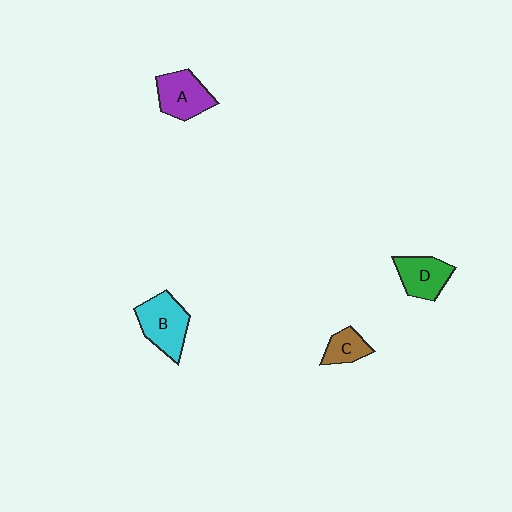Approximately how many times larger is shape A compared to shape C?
Approximately 1.7 times.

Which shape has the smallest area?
Shape C (brown).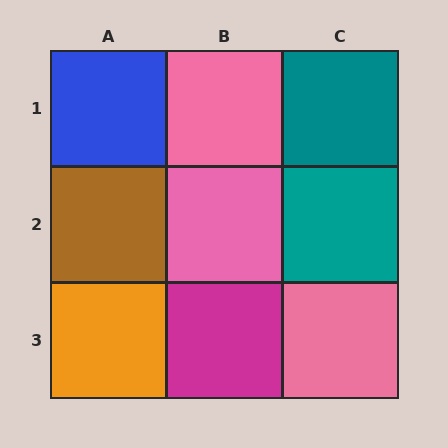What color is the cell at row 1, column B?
Pink.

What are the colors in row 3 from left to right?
Orange, magenta, pink.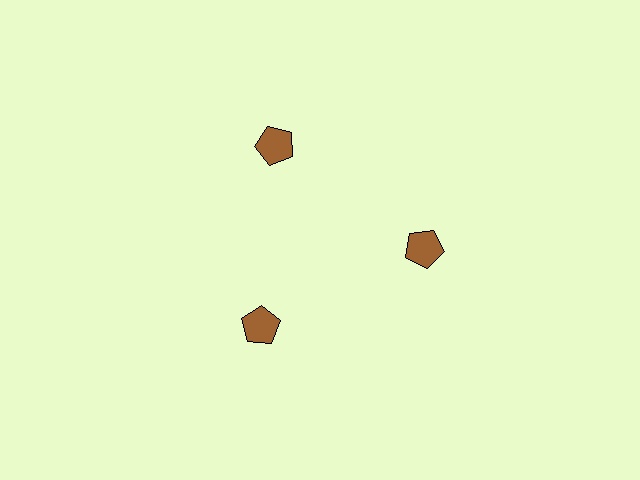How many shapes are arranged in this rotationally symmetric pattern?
There are 3 shapes, arranged in 3 groups of 1.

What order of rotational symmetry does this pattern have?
This pattern has 3-fold rotational symmetry.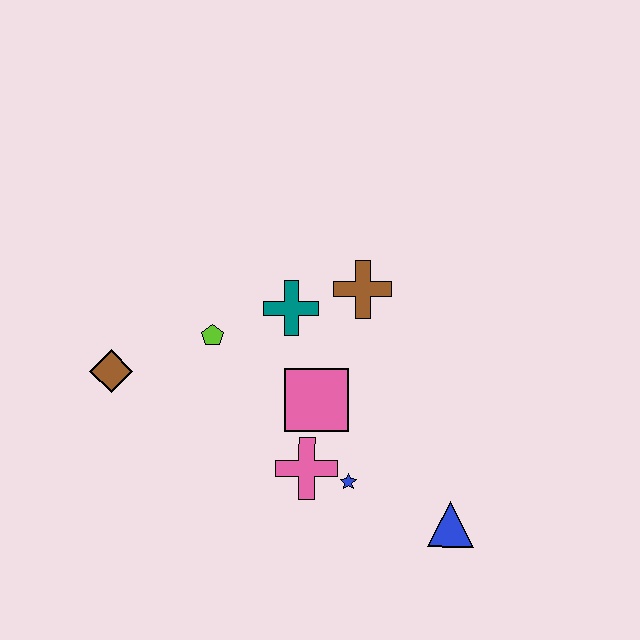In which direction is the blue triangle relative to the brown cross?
The blue triangle is below the brown cross.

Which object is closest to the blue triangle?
The blue star is closest to the blue triangle.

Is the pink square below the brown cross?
Yes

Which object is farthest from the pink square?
The brown diamond is farthest from the pink square.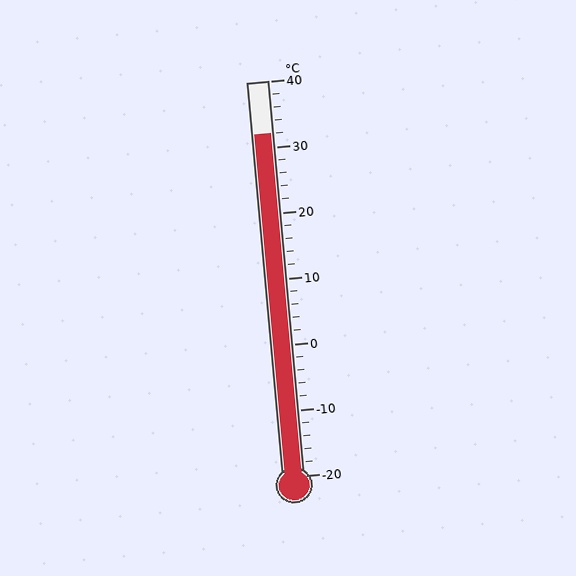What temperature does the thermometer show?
The thermometer shows approximately 32°C.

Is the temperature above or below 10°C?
The temperature is above 10°C.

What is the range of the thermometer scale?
The thermometer scale ranges from -20°C to 40°C.